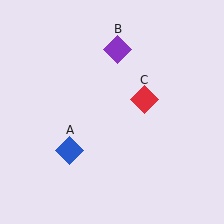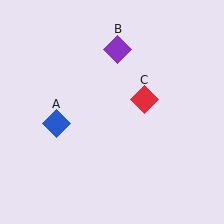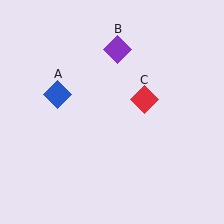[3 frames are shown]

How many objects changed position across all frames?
1 object changed position: blue diamond (object A).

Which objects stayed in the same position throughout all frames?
Purple diamond (object B) and red diamond (object C) remained stationary.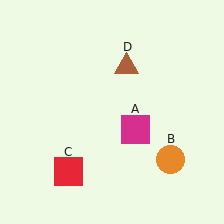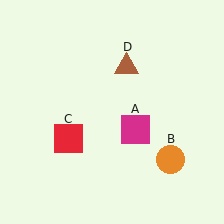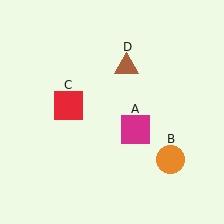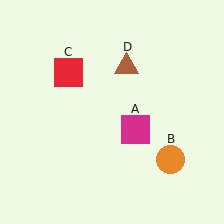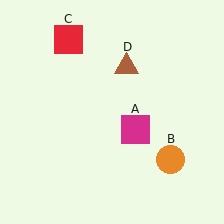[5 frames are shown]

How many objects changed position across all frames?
1 object changed position: red square (object C).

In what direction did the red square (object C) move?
The red square (object C) moved up.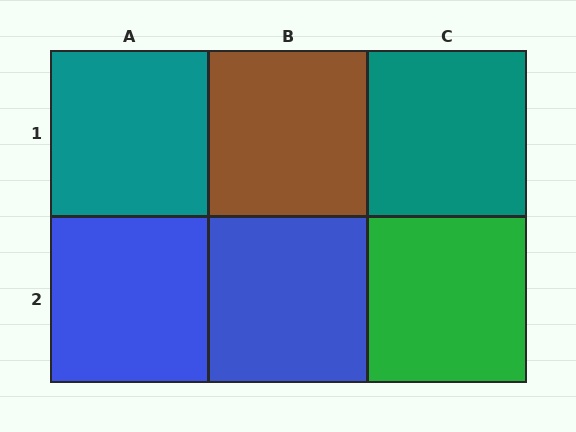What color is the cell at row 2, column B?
Blue.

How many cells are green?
1 cell is green.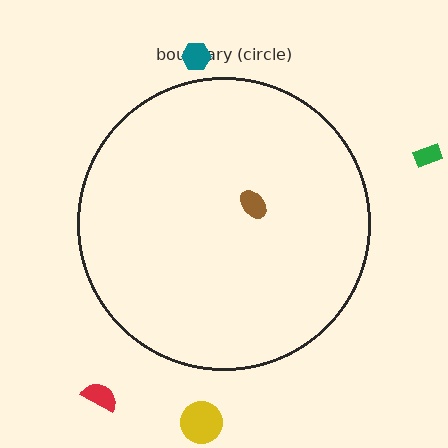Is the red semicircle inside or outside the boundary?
Outside.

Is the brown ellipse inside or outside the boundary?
Inside.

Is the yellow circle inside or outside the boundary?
Outside.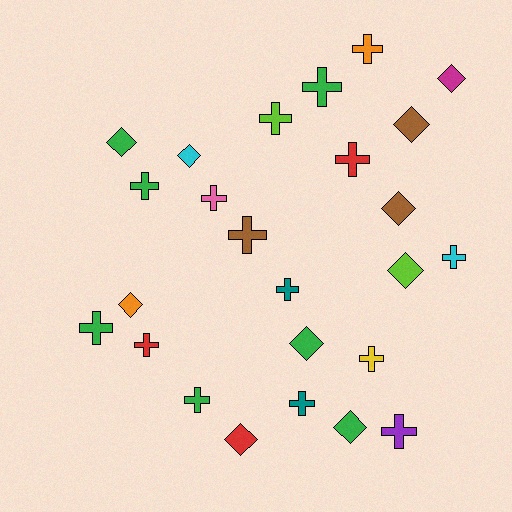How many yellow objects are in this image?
There is 1 yellow object.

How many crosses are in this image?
There are 15 crosses.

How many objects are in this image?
There are 25 objects.